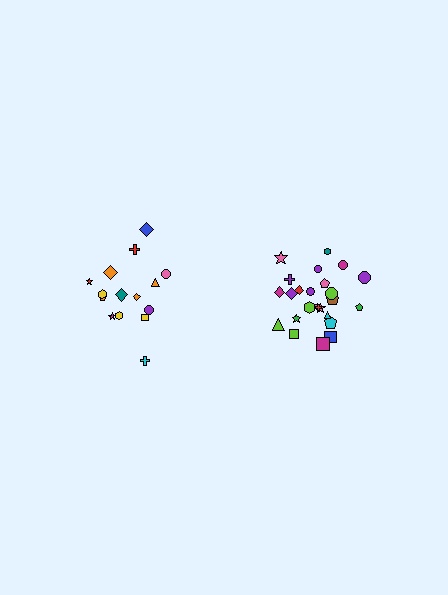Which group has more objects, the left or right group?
The right group.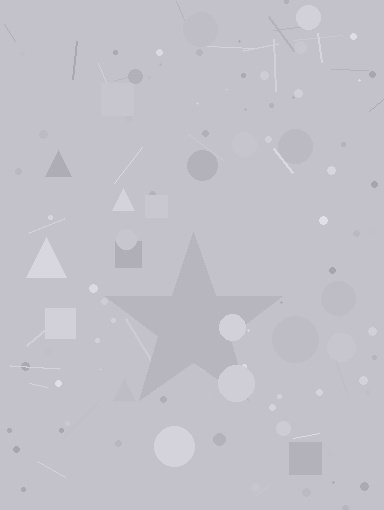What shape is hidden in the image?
A star is hidden in the image.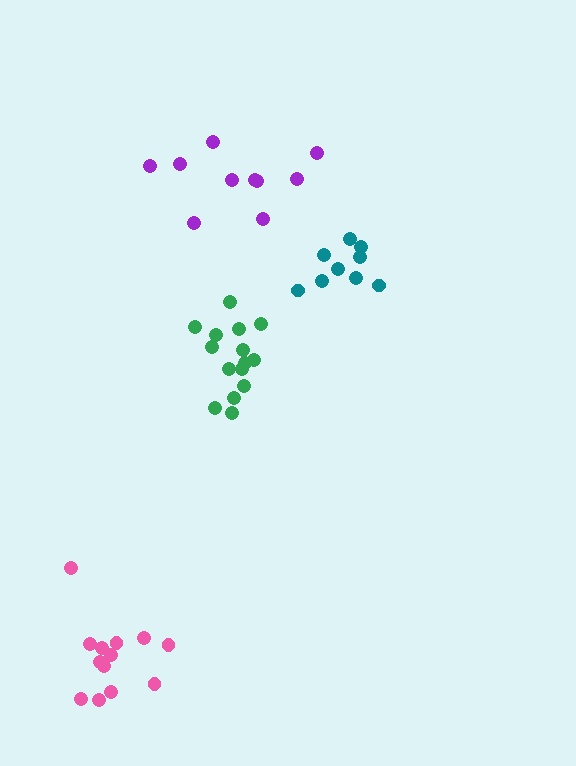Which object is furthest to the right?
The teal cluster is rightmost.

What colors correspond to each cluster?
The clusters are colored: purple, pink, teal, green.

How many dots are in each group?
Group 1: 10 dots, Group 2: 13 dots, Group 3: 9 dots, Group 4: 15 dots (47 total).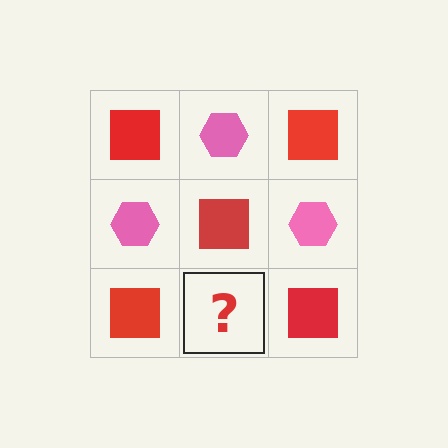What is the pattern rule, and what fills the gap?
The rule is that it alternates red square and pink hexagon in a checkerboard pattern. The gap should be filled with a pink hexagon.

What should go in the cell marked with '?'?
The missing cell should contain a pink hexagon.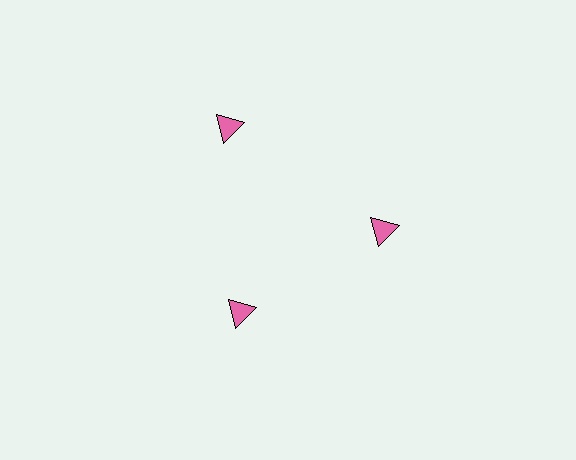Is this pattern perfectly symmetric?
No. The 3 pink triangles are arranged in a ring, but one element near the 11 o'clock position is pushed outward from the center, breaking the 3-fold rotational symmetry.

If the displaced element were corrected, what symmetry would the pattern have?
It would have 3-fold rotational symmetry — the pattern would map onto itself every 120 degrees.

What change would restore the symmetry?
The symmetry would be restored by moving it inward, back onto the ring so that all 3 triangles sit at equal angles and equal distance from the center.